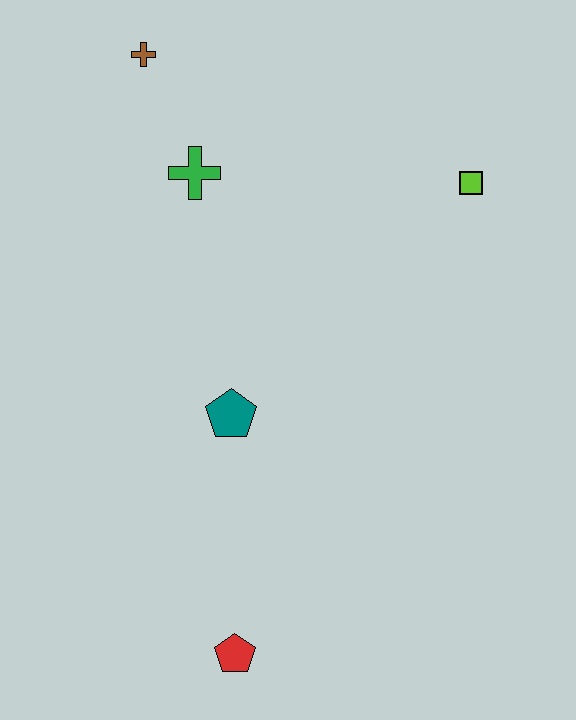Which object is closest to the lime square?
The green cross is closest to the lime square.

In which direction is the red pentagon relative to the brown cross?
The red pentagon is below the brown cross.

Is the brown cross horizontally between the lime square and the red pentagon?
No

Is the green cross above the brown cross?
No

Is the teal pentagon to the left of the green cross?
No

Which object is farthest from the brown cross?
The red pentagon is farthest from the brown cross.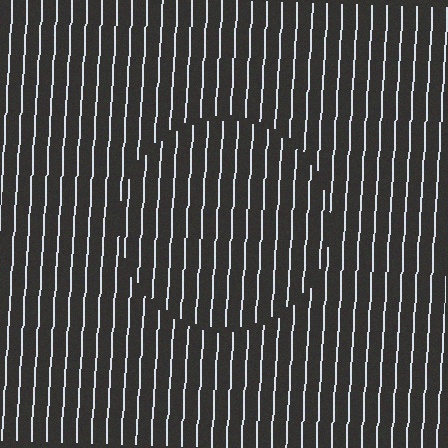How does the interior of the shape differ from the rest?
The interior of the shape contains the same grating, shifted by half a period — the contour is defined by the phase discontinuity where line-ends from the inner and outer gratings abut.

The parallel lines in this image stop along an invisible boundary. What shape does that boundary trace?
An illusory circle. The interior of the shape contains the same grating, shifted by half a period — the contour is defined by the phase discontinuity where line-ends from the inner and outer gratings abut.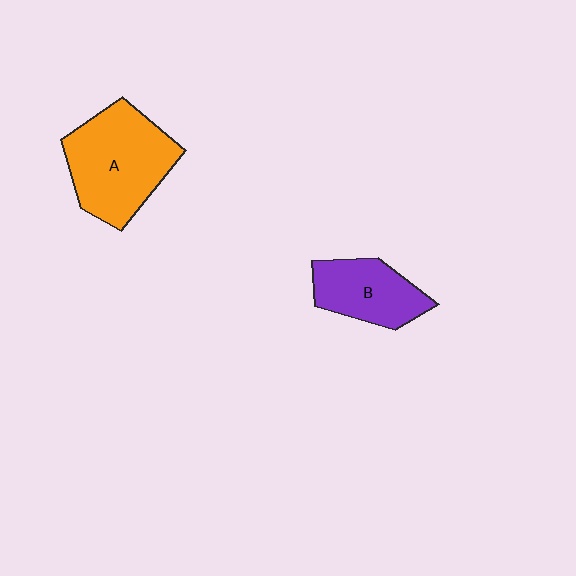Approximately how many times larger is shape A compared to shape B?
Approximately 1.6 times.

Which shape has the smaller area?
Shape B (purple).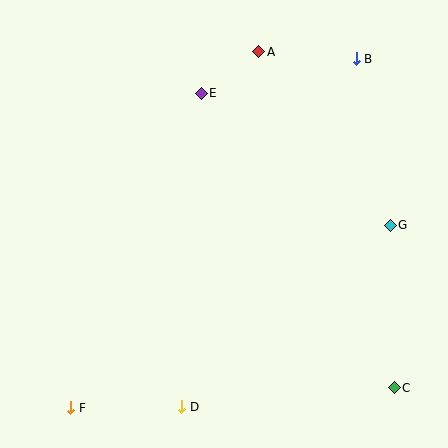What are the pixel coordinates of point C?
Point C is at (394, 388).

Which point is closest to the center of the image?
Point E at (201, 93) is closest to the center.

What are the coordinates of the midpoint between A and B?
The midpoint between A and B is at (308, 55).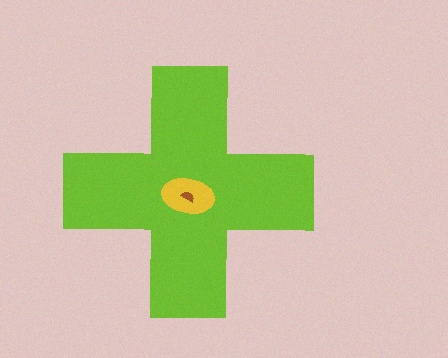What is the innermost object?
The brown semicircle.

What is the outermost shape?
The lime cross.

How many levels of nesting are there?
3.